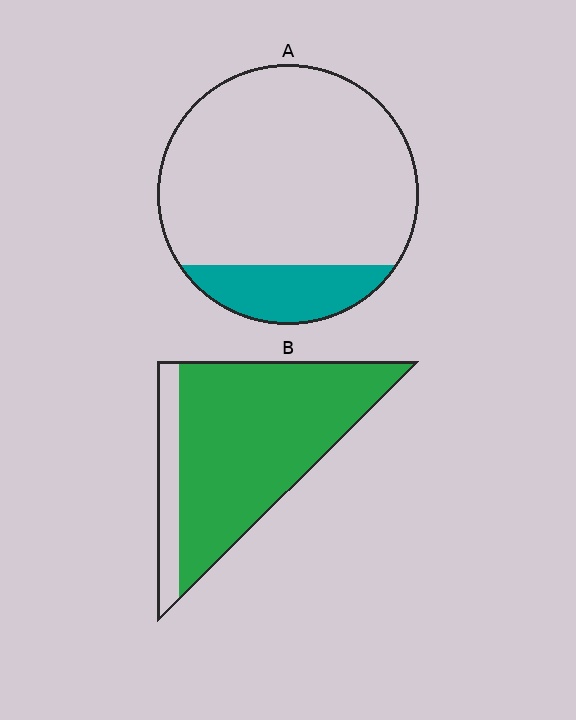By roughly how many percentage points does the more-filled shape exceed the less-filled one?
By roughly 65 percentage points (B over A).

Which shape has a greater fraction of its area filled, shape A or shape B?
Shape B.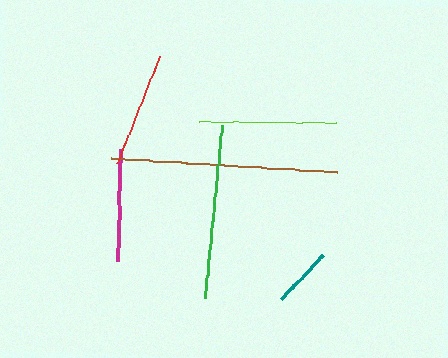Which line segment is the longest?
The brown line is the longest at approximately 227 pixels.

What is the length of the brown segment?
The brown segment is approximately 227 pixels long.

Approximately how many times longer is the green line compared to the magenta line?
The green line is approximately 1.6 times the length of the magenta line.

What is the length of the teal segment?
The teal segment is approximately 61 pixels long.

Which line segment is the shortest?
The teal line is the shortest at approximately 61 pixels.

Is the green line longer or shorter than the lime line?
The green line is longer than the lime line.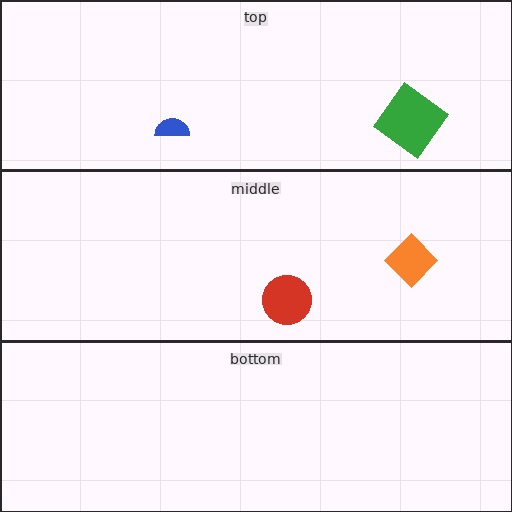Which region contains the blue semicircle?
The top region.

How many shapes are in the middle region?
2.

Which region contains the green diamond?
The top region.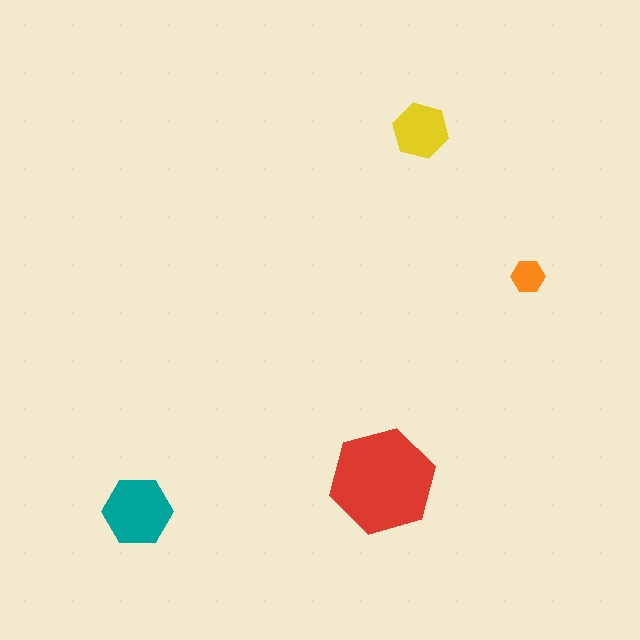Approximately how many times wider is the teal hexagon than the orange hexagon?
About 2 times wider.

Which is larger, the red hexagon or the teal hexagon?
The red one.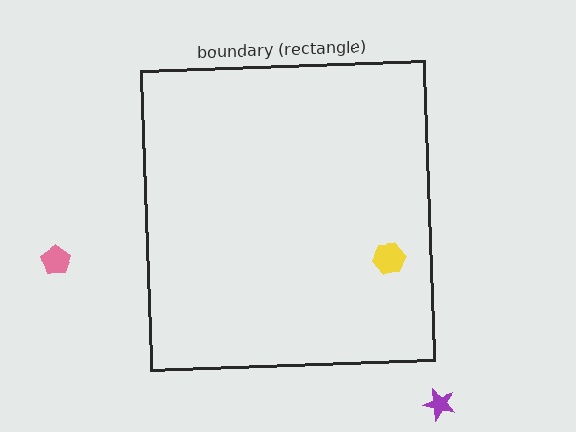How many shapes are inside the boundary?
1 inside, 2 outside.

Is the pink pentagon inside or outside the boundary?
Outside.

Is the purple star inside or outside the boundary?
Outside.